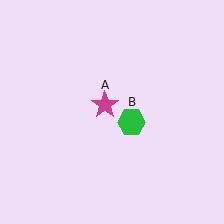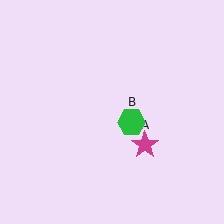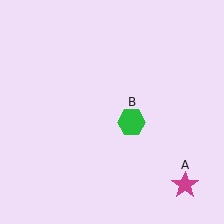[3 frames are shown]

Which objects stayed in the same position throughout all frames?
Green hexagon (object B) remained stationary.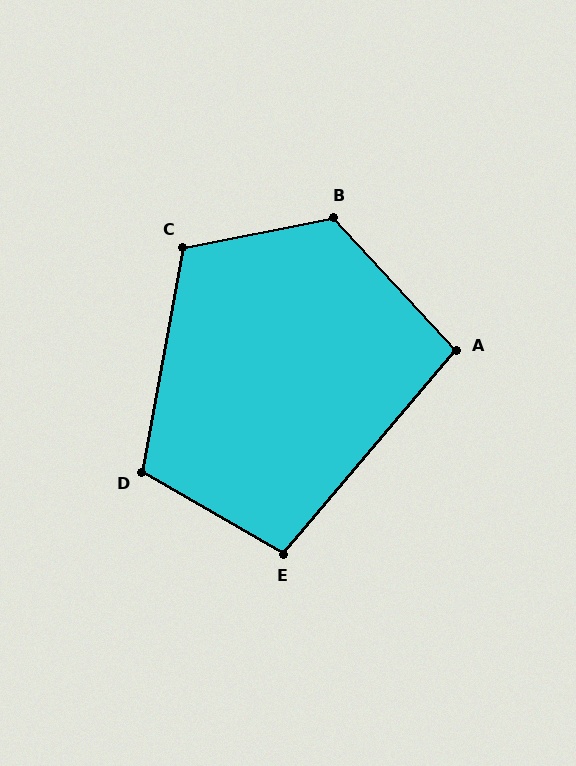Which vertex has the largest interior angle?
B, at approximately 122 degrees.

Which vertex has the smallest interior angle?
A, at approximately 97 degrees.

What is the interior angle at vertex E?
Approximately 100 degrees (obtuse).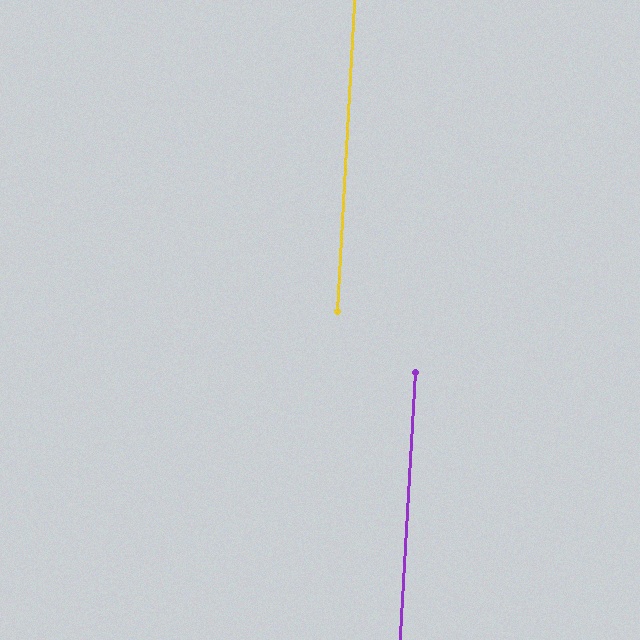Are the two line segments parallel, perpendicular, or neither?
Parallel — their directions differ by only 0.1°.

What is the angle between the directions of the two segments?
Approximately 0 degrees.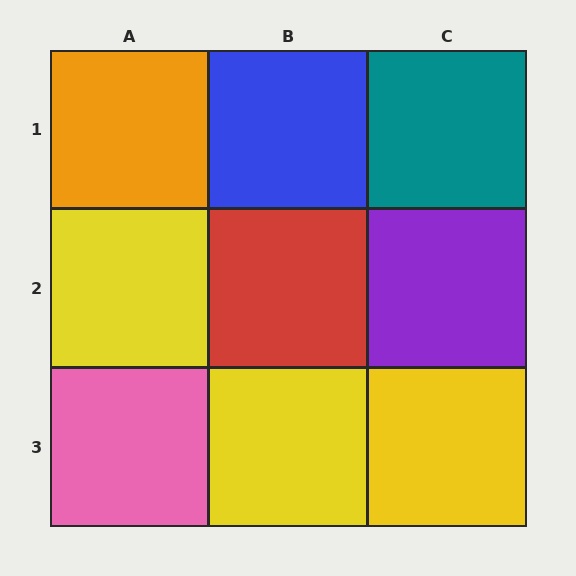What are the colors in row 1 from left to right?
Orange, blue, teal.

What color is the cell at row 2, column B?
Red.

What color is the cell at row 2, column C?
Purple.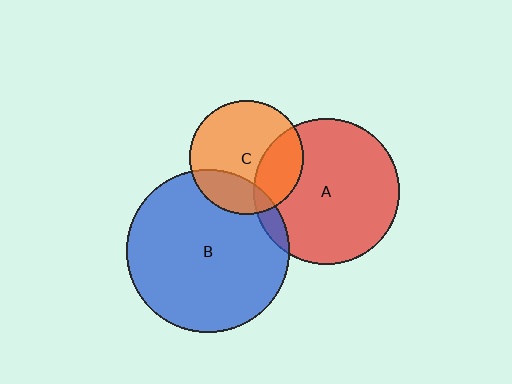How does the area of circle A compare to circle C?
Approximately 1.7 times.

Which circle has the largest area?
Circle B (blue).